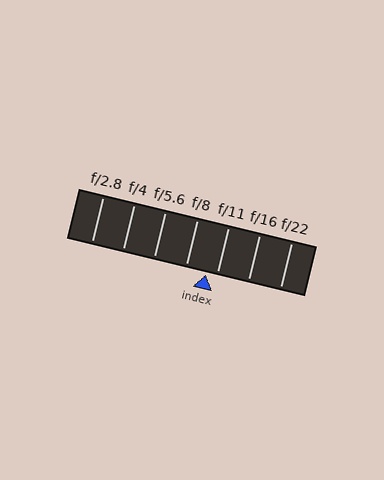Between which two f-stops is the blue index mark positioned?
The index mark is between f/8 and f/11.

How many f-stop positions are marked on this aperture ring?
There are 7 f-stop positions marked.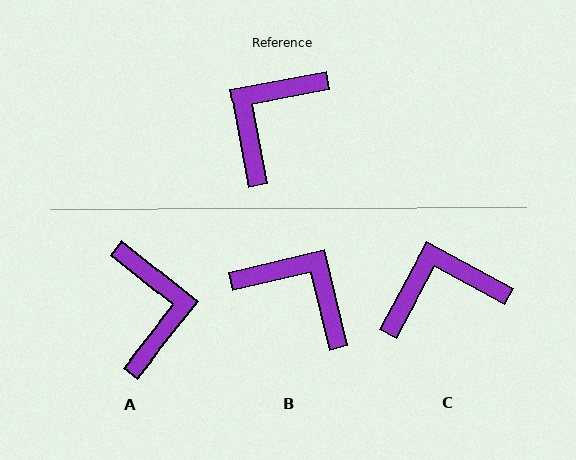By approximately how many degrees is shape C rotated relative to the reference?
Approximately 39 degrees clockwise.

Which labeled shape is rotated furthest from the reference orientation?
A, about 140 degrees away.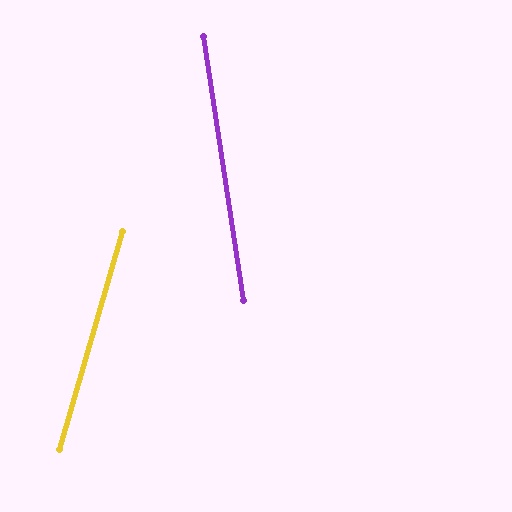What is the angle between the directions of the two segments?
Approximately 25 degrees.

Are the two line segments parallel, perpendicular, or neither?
Neither parallel nor perpendicular — they differ by about 25°.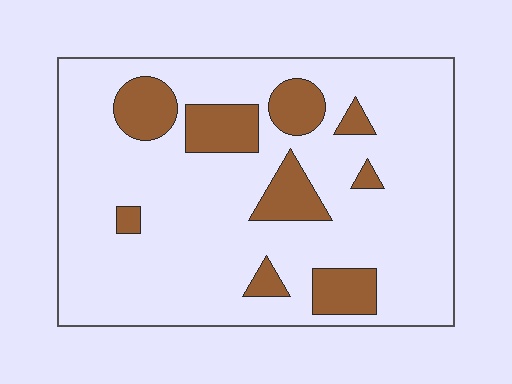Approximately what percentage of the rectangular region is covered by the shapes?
Approximately 20%.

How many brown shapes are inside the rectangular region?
9.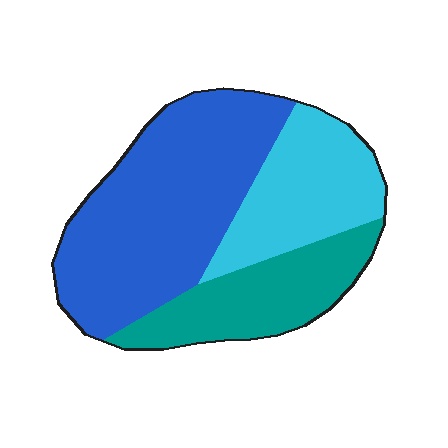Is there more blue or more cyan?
Blue.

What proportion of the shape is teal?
Teal covers 24% of the shape.